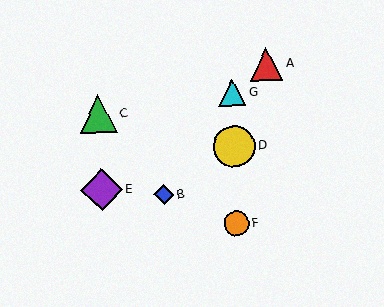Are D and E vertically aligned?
No, D is at x≈234 and E is at x≈102.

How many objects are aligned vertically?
3 objects (D, F, G) are aligned vertically.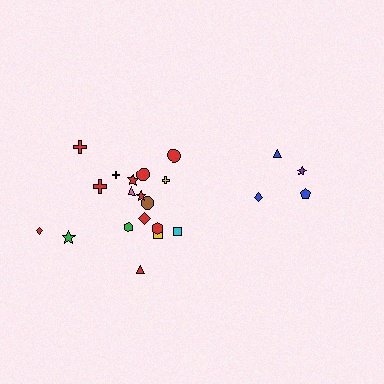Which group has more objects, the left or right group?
The left group.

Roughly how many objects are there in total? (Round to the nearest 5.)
Roughly 20 objects in total.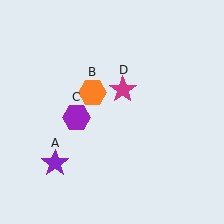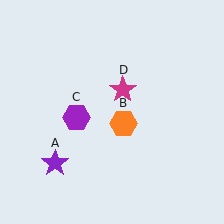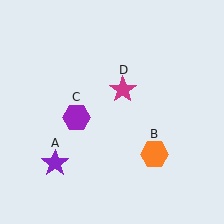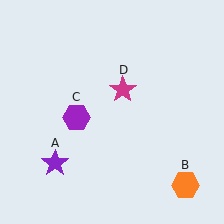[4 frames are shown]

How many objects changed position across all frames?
1 object changed position: orange hexagon (object B).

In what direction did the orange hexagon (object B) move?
The orange hexagon (object B) moved down and to the right.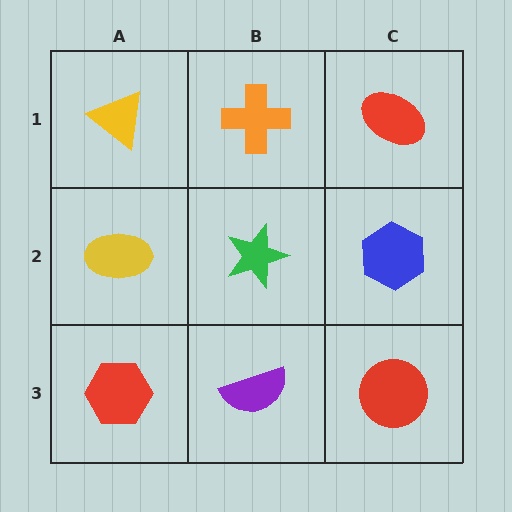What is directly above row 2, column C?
A red ellipse.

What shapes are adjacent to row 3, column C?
A blue hexagon (row 2, column C), a purple semicircle (row 3, column B).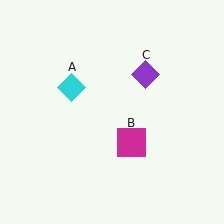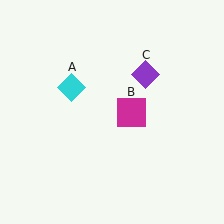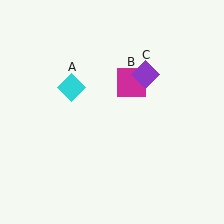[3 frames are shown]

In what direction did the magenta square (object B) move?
The magenta square (object B) moved up.